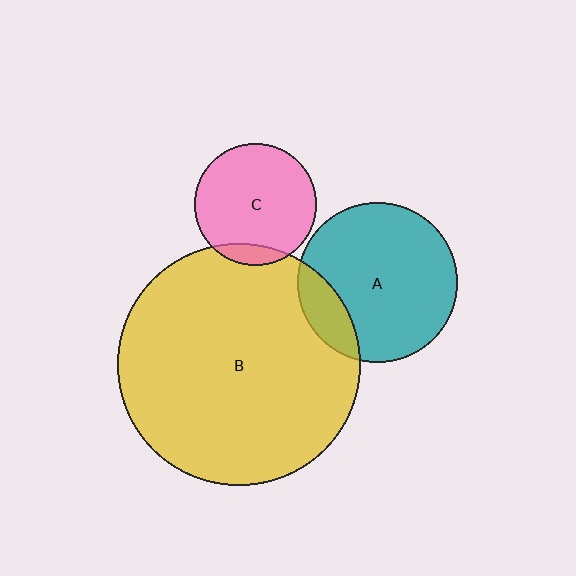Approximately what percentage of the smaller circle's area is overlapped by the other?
Approximately 15%.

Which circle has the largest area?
Circle B (yellow).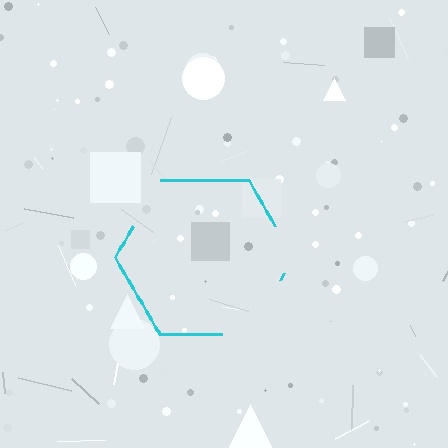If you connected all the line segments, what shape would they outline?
They would outline a hexagon.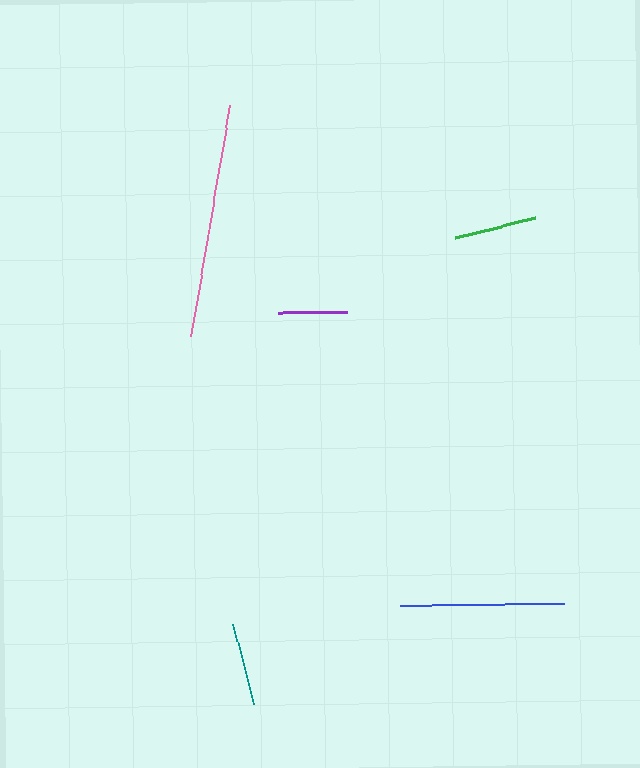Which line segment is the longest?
The pink line is the longest at approximately 234 pixels.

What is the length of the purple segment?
The purple segment is approximately 69 pixels long.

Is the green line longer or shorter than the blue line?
The blue line is longer than the green line.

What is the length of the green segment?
The green segment is approximately 82 pixels long.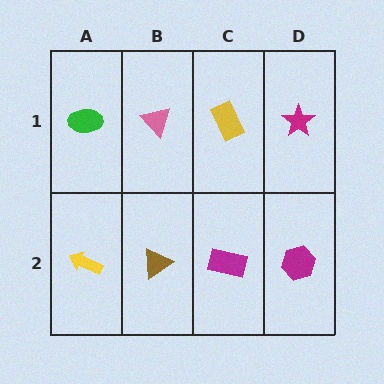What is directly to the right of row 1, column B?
A yellow rectangle.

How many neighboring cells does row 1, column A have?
2.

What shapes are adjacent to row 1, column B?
A brown triangle (row 2, column B), a green ellipse (row 1, column A), a yellow rectangle (row 1, column C).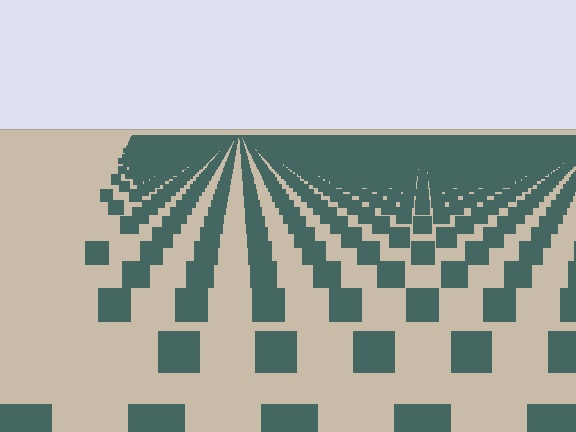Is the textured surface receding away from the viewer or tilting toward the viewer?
The surface is receding away from the viewer. Texture elements get smaller and denser toward the top.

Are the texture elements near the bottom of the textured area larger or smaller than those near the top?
Larger. Near the bottom, elements are closer to the viewer and appear at a bigger on-screen size.